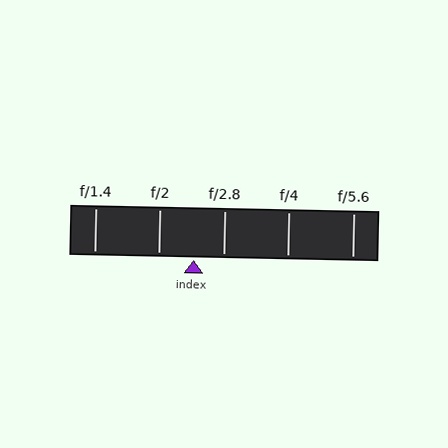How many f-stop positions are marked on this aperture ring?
There are 5 f-stop positions marked.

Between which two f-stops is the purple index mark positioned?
The index mark is between f/2 and f/2.8.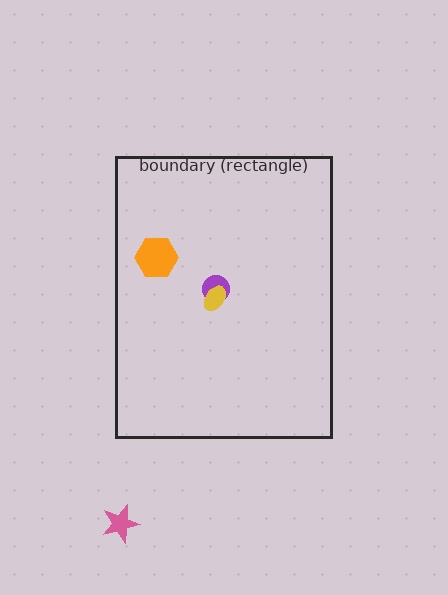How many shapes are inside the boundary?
3 inside, 1 outside.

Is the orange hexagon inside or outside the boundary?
Inside.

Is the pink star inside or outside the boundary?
Outside.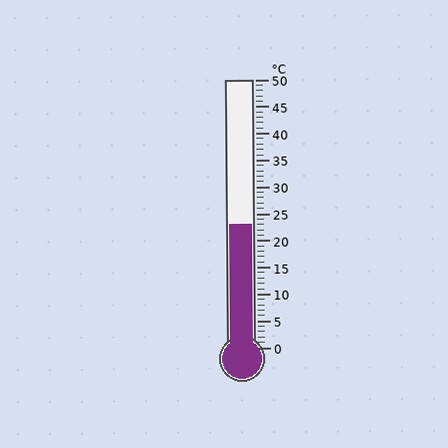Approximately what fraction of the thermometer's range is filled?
The thermometer is filled to approximately 45% of its range.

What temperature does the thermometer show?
The thermometer shows approximately 23°C.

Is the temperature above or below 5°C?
The temperature is above 5°C.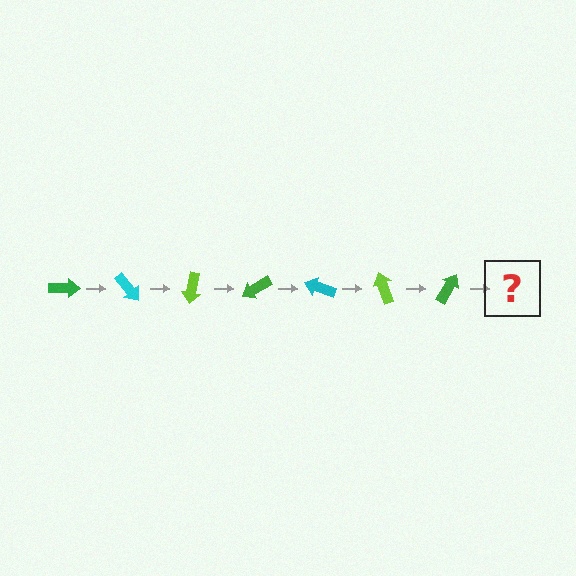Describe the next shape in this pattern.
It should be a cyan arrow, rotated 350 degrees from the start.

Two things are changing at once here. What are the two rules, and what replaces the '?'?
The two rules are that it rotates 50 degrees each step and the color cycles through green, cyan, and lime. The '?' should be a cyan arrow, rotated 350 degrees from the start.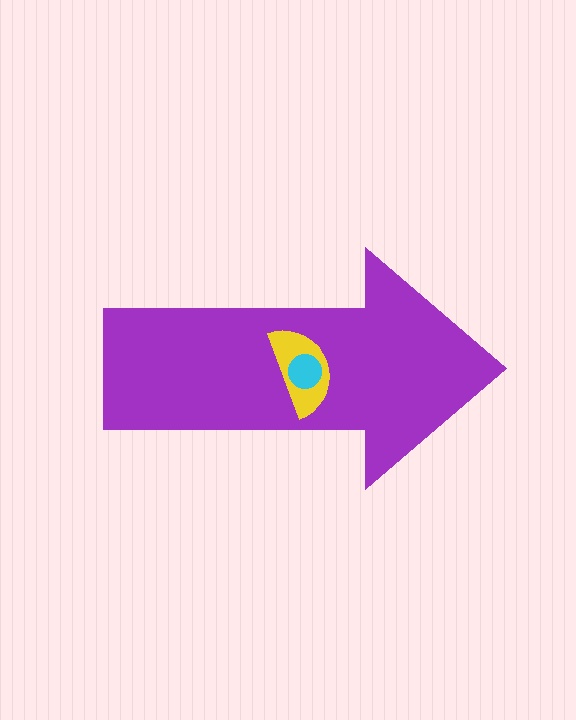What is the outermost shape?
The purple arrow.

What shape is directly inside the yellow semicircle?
The cyan circle.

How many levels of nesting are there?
3.